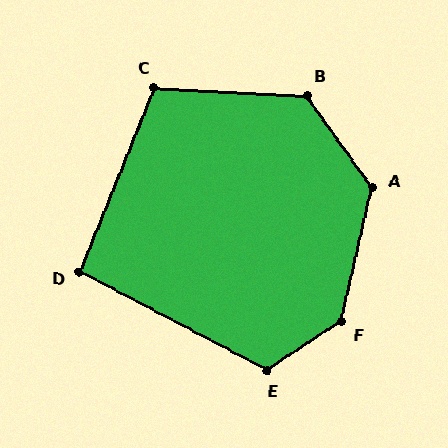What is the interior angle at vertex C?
Approximately 109 degrees (obtuse).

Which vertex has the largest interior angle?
F, at approximately 136 degrees.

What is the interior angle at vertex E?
Approximately 119 degrees (obtuse).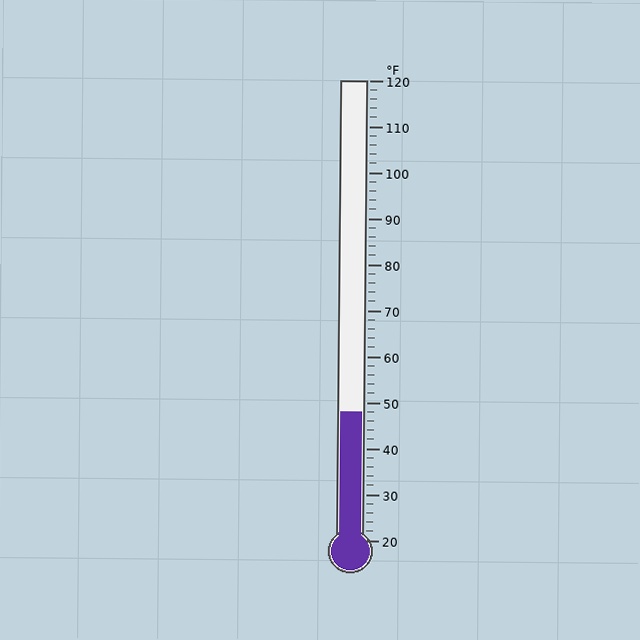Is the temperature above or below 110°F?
The temperature is below 110°F.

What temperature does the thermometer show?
The thermometer shows approximately 48°F.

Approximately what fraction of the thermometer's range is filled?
The thermometer is filled to approximately 30% of its range.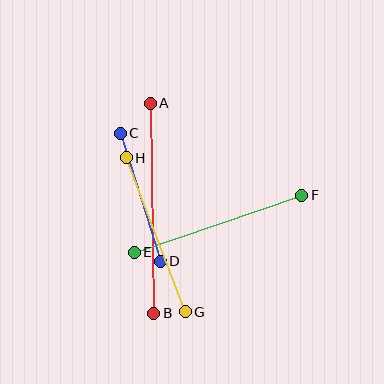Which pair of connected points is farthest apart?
Points A and B are farthest apart.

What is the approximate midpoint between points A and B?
The midpoint is at approximately (152, 208) pixels.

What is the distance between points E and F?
The distance is approximately 177 pixels.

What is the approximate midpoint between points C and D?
The midpoint is at approximately (140, 197) pixels.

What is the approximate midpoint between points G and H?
The midpoint is at approximately (156, 235) pixels.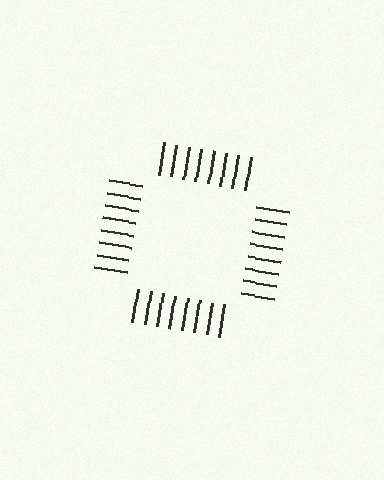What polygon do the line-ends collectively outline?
An illusory square — the line segments terminate on its edges but no continuous stroke is drawn.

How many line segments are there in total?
32 — 8 along each of the 4 edges.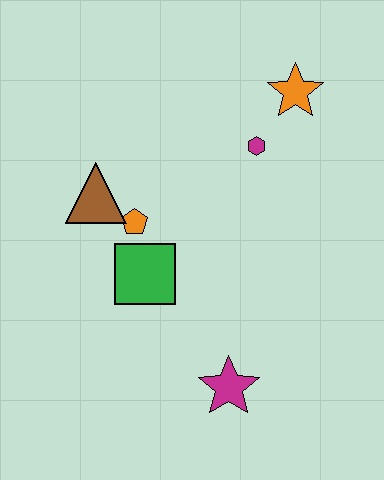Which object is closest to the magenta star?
The green square is closest to the magenta star.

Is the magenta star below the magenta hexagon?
Yes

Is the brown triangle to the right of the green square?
No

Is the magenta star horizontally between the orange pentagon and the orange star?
Yes